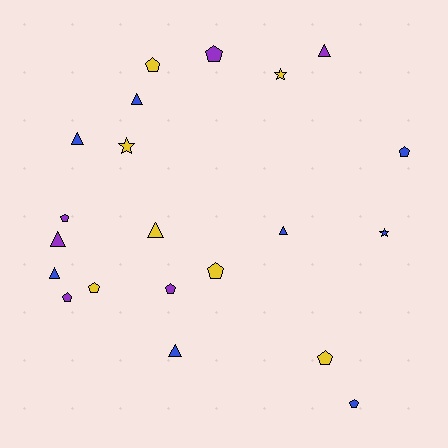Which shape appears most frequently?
Pentagon, with 10 objects.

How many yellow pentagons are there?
There are 4 yellow pentagons.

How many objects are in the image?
There are 21 objects.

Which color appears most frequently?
Blue, with 8 objects.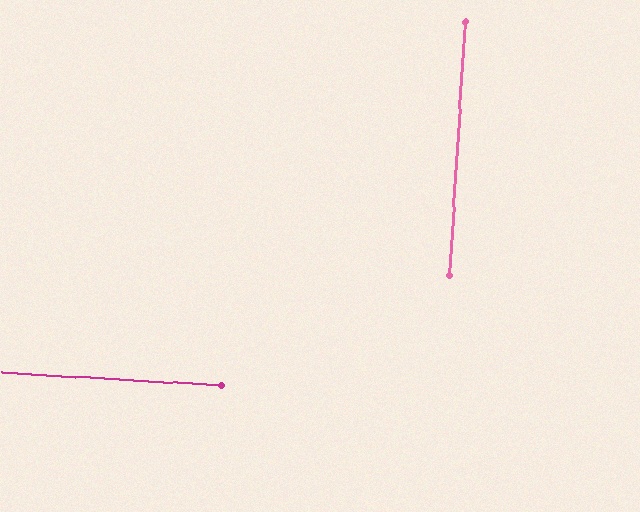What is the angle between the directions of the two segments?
Approximately 90 degrees.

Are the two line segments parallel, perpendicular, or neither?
Perpendicular — they meet at approximately 90°.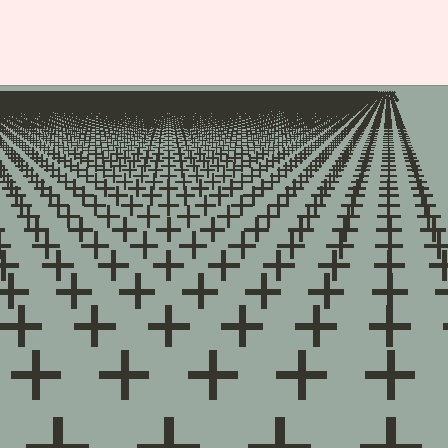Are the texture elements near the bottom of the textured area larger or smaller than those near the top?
Larger. Near the bottom, elements are closer to the viewer and appear at a bigger on-screen size.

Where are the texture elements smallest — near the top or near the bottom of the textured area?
Near the top.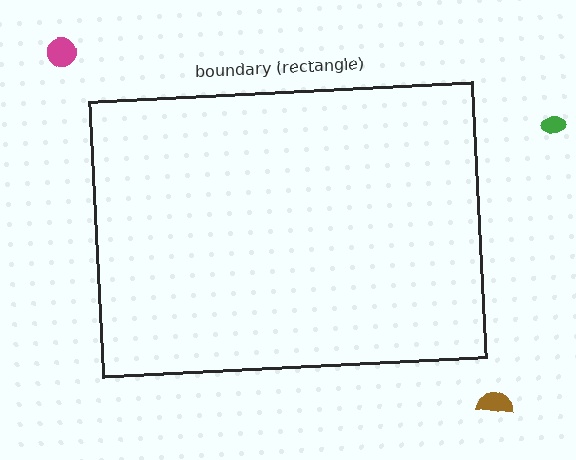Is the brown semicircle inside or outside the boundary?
Outside.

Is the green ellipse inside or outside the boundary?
Outside.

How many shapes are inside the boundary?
0 inside, 3 outside.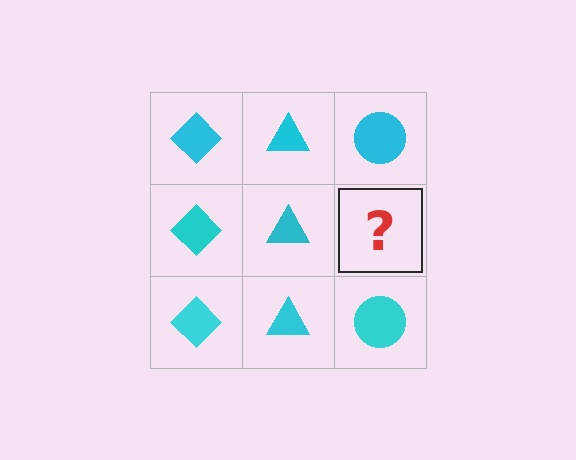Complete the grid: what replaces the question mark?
The question mark should be replaced with a cyan circle.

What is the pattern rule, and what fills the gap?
The rule is that each column has a consistent shape. The gap should be filled with a cyan circle.